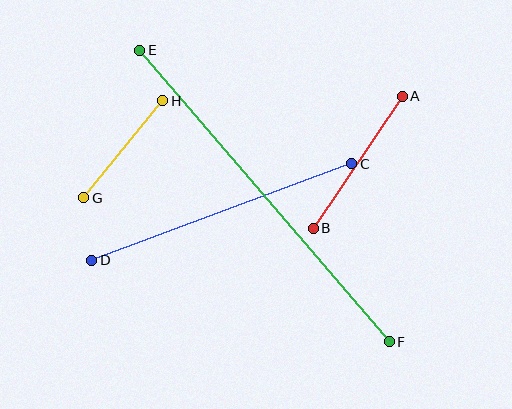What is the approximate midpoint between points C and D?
The midpoint is at approximately (222, 212) pixels.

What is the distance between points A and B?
The distance is approximately 160 pixels.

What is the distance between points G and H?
The distance is approximately 125 pixels.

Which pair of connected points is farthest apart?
Points E and F are farthest apart.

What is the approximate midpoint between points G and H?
The midpoint is at approximately (123, 149) pixels.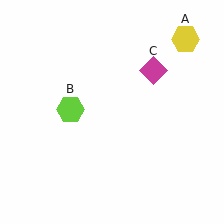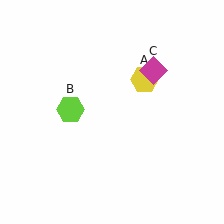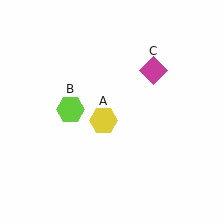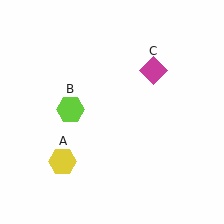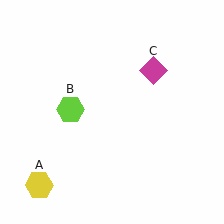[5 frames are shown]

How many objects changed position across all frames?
1 object changed position: yellow hexagon (object A).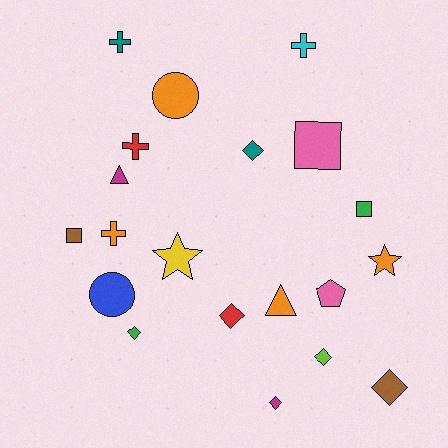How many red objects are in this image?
There are 2 red objects.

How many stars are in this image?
There are 2 stars.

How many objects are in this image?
There are 20 objects.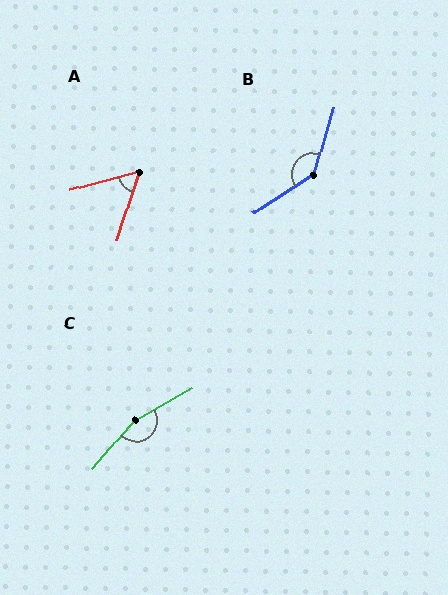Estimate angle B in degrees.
Approximately 140 degrees.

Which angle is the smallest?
A, at approximately 57 degrees.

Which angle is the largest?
C, at approximately 160 degrees.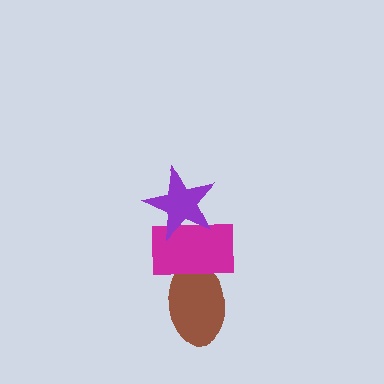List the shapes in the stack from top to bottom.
From top to bottom: the purple star, the magenta rectangle, the brown ellipse.